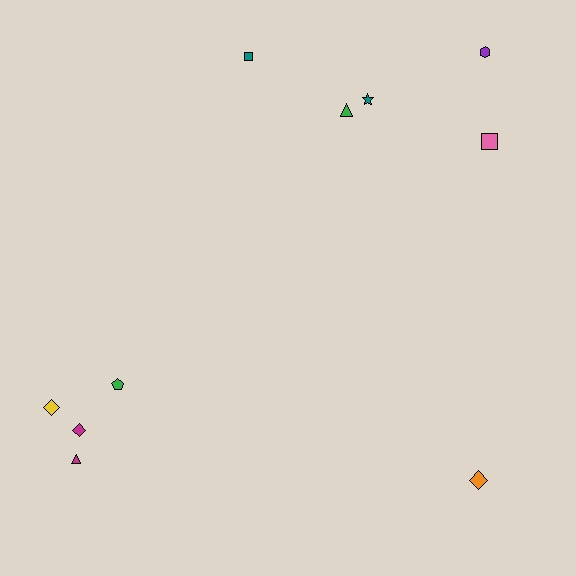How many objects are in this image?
There are 10 objects.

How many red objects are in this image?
There are no red objects.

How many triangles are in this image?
There are 2 triangles.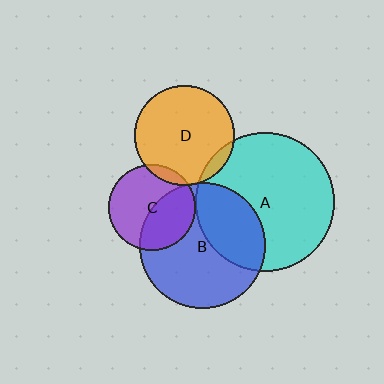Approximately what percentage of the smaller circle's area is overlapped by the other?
Approximately 5%.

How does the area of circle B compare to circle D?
Approximately 1.6 times.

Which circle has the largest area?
Circle A (cyan).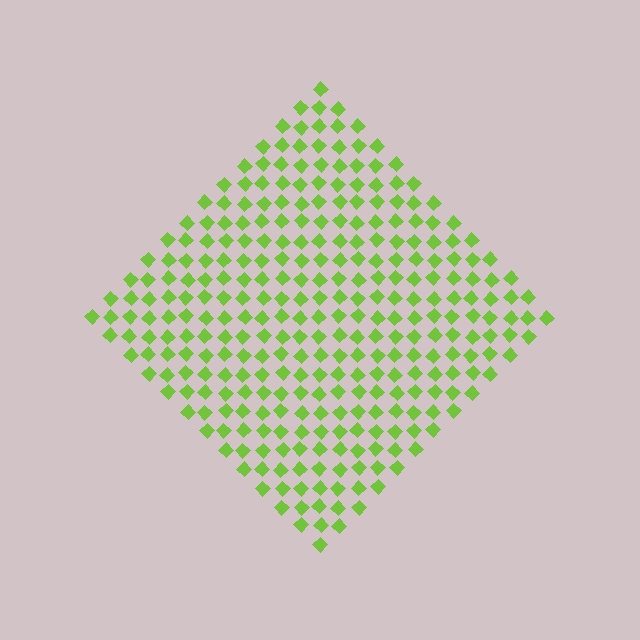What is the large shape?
The large shape is a diamond.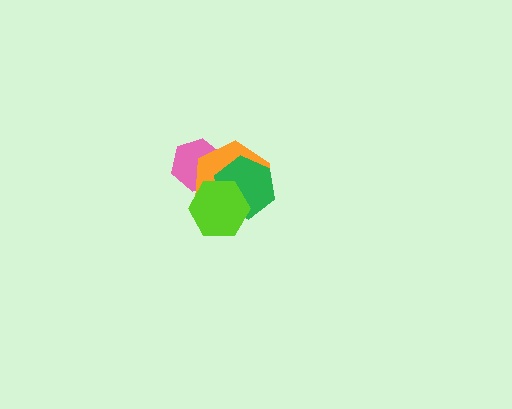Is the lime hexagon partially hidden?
No, no other shape covers it.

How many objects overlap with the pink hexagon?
3 objects overlap with the pink hexagon.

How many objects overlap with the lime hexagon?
3 objects overlap with the lime hexagon.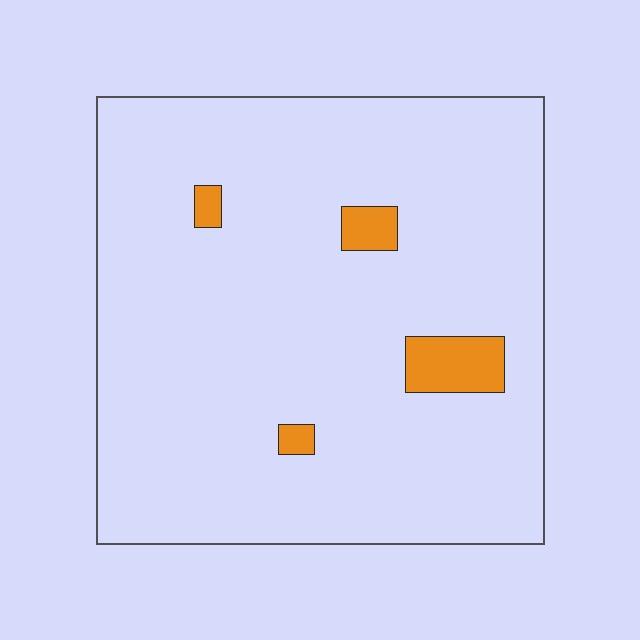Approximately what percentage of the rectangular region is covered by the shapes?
Approximately 5%.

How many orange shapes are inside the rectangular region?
4.